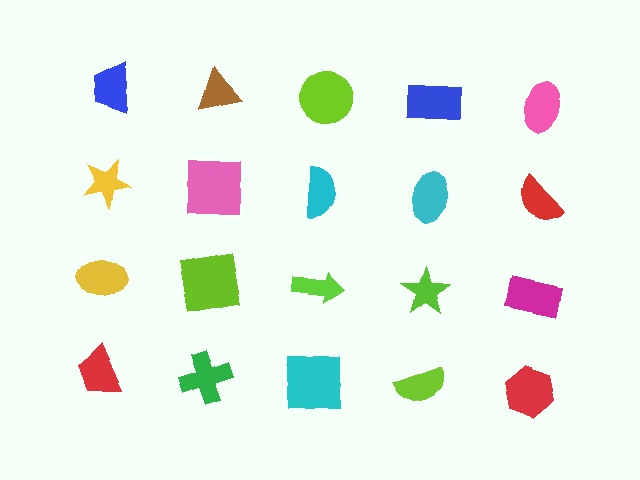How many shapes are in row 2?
5 shapes.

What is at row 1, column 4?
A blue rectangle.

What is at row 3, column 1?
A yellow ellipse.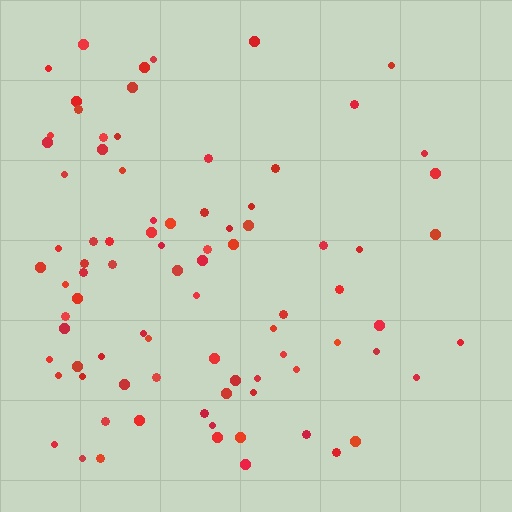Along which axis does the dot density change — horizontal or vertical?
Horizontal.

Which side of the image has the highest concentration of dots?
The left.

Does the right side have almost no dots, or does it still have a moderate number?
Still a moderate number, just noticeably fewer than the left.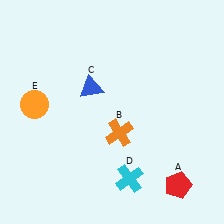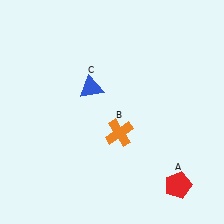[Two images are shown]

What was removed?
The cyan cross (D), the orange circle (E) were removed in Image 2.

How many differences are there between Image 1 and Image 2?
There are 2 differences between the two images.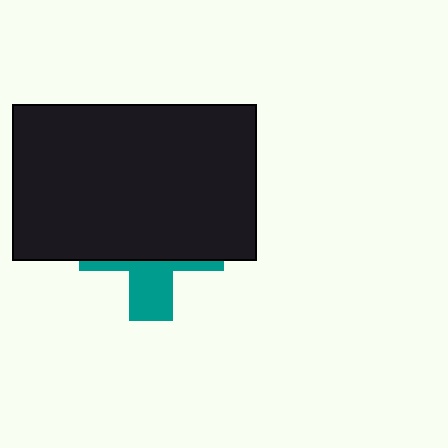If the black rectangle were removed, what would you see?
You would see the complete teal cross.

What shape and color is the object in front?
The object in front is a black rectangle.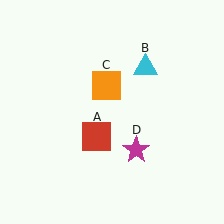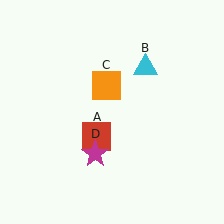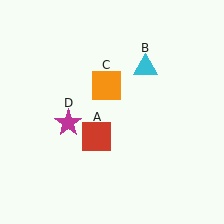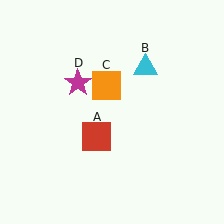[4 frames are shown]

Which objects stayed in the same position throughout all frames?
Red square (object A) and cyan triangle (object B) and orange square (object C) remained stationary.